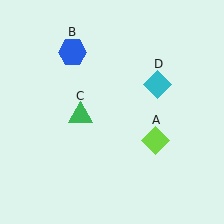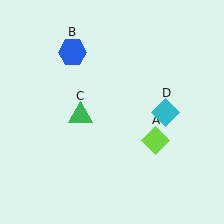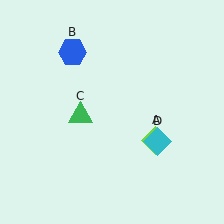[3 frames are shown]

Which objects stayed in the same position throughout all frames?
Lime diamond (object A) and blue hexagon (object B) and green triangle (object C) remained stationary.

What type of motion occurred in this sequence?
The cyan diamond (object D) rotated clockwise around the center of the scene.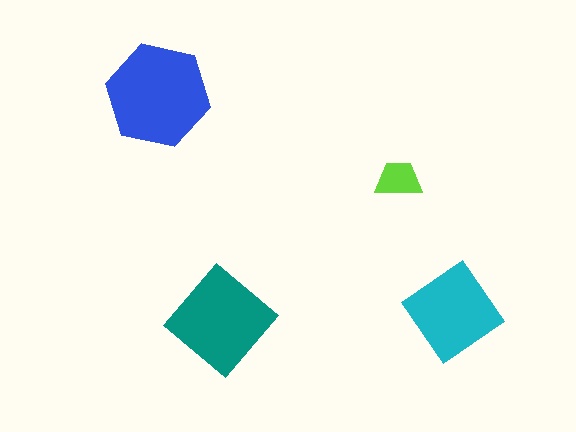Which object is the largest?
The blue hexagon.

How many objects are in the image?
There are 4 objects in the image.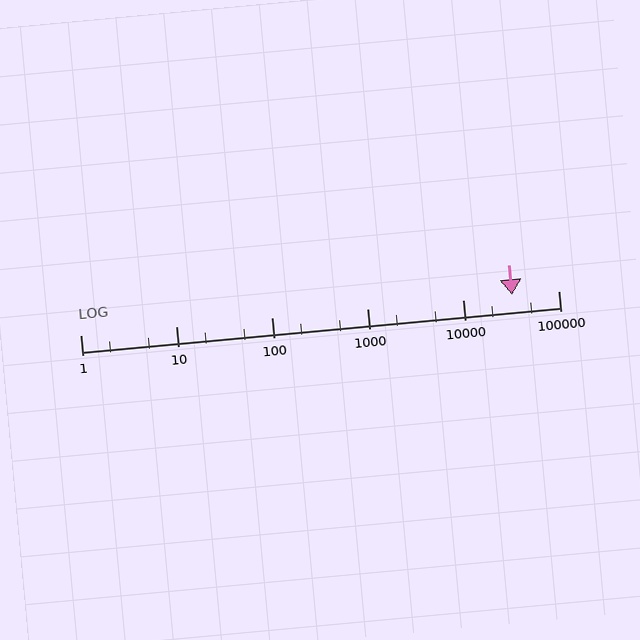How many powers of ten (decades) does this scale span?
The scale spans 5 decades, from 1 to 100000.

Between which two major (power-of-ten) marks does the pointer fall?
The pointer is between 10000 and 100000.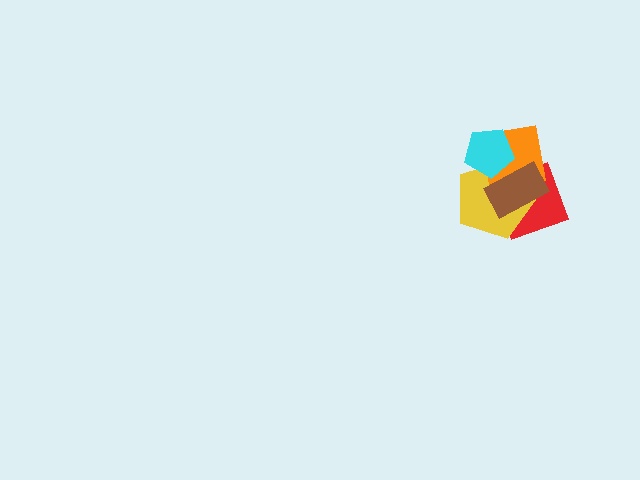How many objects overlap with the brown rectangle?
4 objects overlap with the brown rectangle.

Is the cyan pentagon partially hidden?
No, no other shape covers it.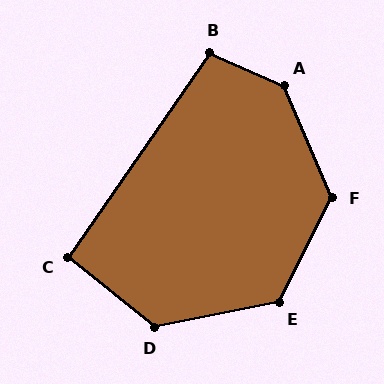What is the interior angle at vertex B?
Approximately 101 degrees (obtuse).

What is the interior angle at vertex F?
Approximately 130 degrees (obtuse).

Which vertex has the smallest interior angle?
C, at approximately 94 degrees.